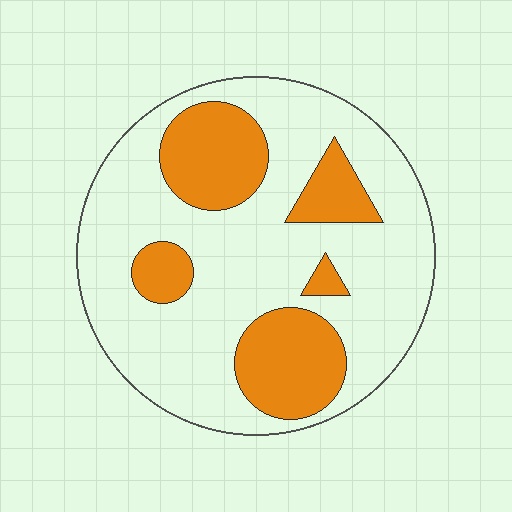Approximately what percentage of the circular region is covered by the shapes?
Approximately 30%.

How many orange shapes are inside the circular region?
5.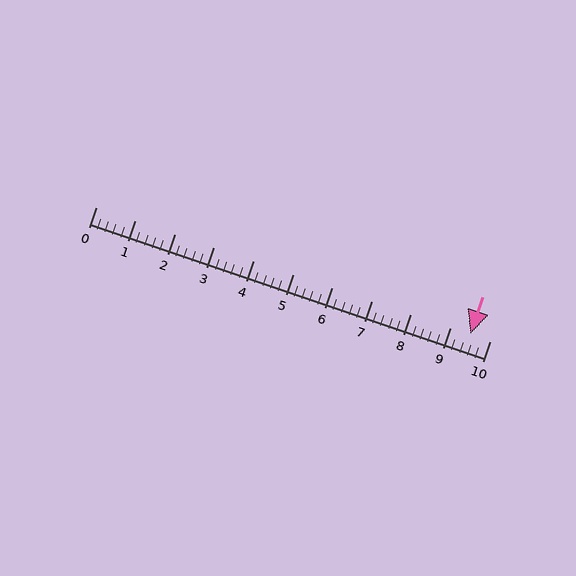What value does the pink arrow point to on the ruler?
The pink arrow points to approximately 9.5.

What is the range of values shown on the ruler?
The ruler shows values from 0 to 10.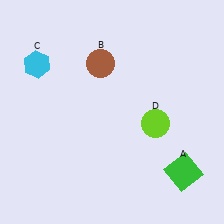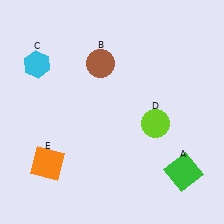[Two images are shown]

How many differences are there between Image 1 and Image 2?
There is 1 difference between the two images.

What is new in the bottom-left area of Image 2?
An orange square (E) was added in the bottom-left area of Image 2.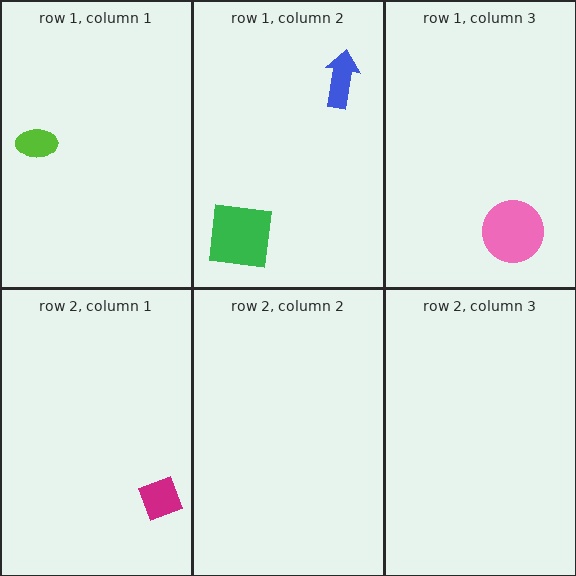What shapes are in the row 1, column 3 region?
The pink circle.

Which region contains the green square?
The row 1, column 2 region.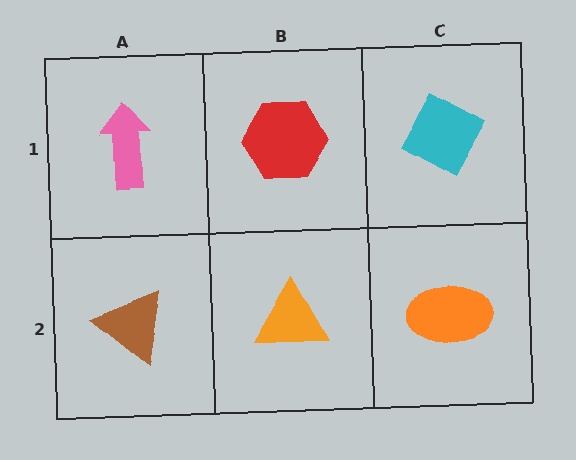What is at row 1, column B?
A red hexagon.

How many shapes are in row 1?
3 shapes.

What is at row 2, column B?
An orange triangle.